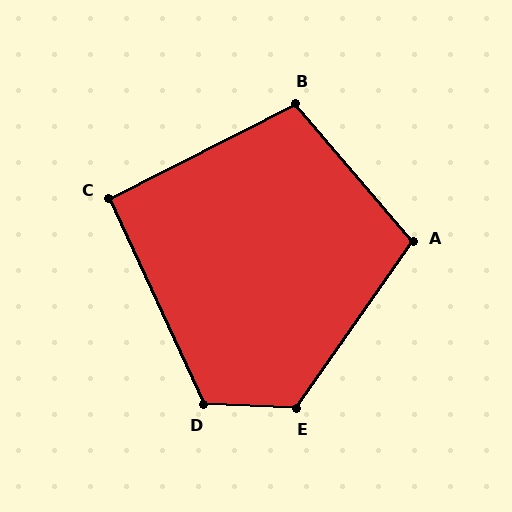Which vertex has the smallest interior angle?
C, at approximately 92 degrees.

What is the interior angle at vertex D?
Approximately 117 degrees (obtuse).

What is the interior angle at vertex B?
Approximately 103 degrees (obtuse).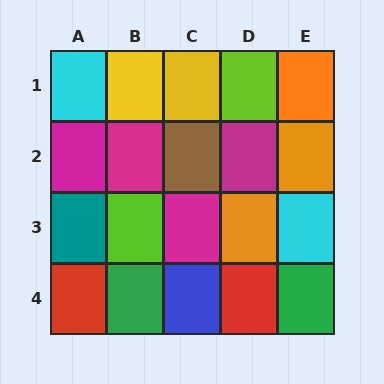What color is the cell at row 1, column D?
Lime.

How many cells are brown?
1 cell is brown.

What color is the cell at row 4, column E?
Green.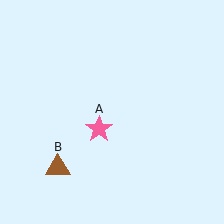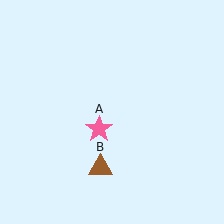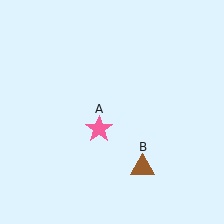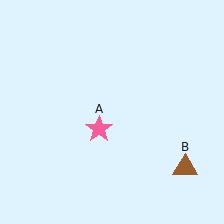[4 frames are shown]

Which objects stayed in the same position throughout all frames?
Pink star (object A) remained stationary.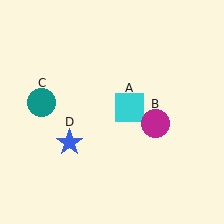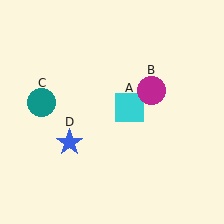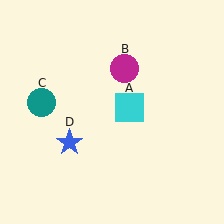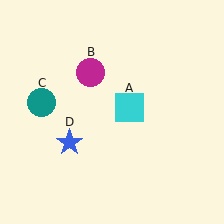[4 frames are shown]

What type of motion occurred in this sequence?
The magenta circle (object B) rotated counterclockwise around the center of the scene.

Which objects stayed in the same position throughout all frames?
Cyan square (object A) and teal circle (object C) and blue star (object D) remained stationary.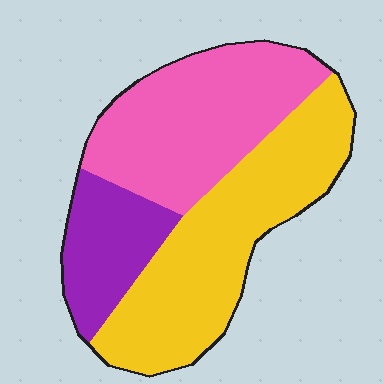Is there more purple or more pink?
Pink.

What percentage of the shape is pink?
Pink covers around 40% of the shape.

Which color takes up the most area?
Yellow, at roughly 45%.